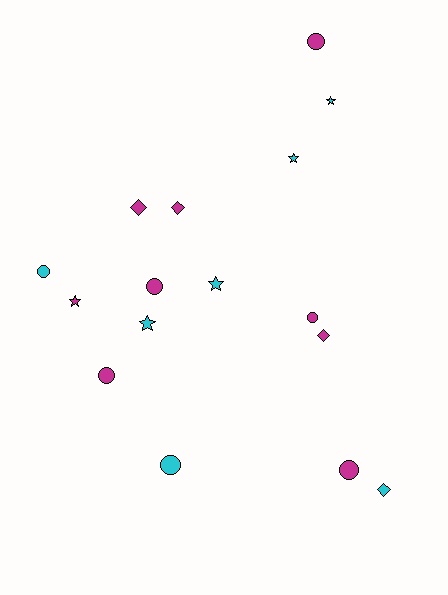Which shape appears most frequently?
Circle, with 7 objects.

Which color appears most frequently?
Magenta, with 9 objects.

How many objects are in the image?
There are 16 objects.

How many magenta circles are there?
There are 5 magenta circles.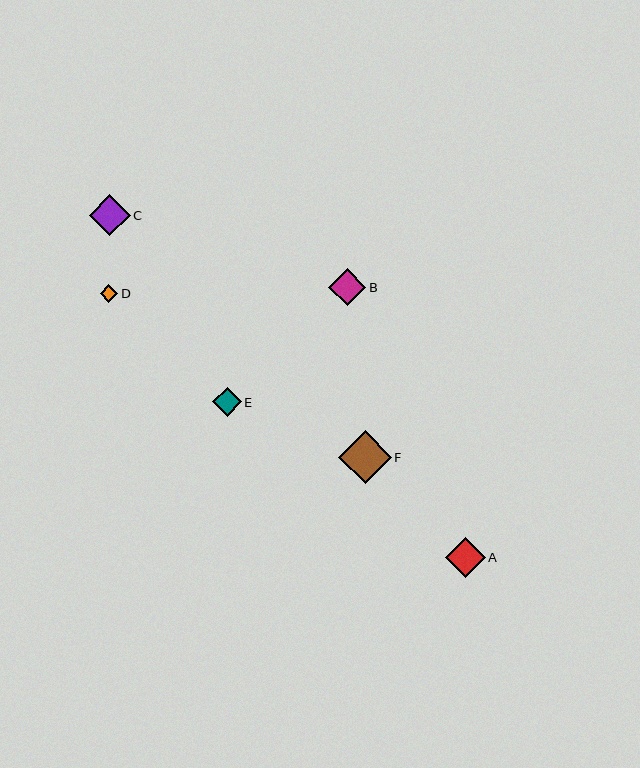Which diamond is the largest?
Diamond F is the largest with a size of approximately 53 pixels.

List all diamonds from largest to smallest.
From largest to smallest: F, C, A, B, E, D.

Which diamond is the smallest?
Diamond D is the smallest with a size of approximately 18 pixels.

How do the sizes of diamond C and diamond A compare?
Diamond C and diamond A are approximately the same size.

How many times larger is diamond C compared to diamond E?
Diamond C is approximately 1.4 times the size of diamond E.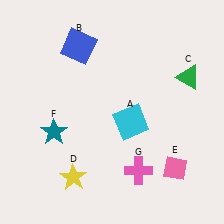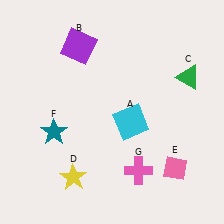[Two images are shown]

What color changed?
The square (B) changed from blue in Image 1 to purple in Image 2.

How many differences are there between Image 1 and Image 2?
There is 1 difference between the two images.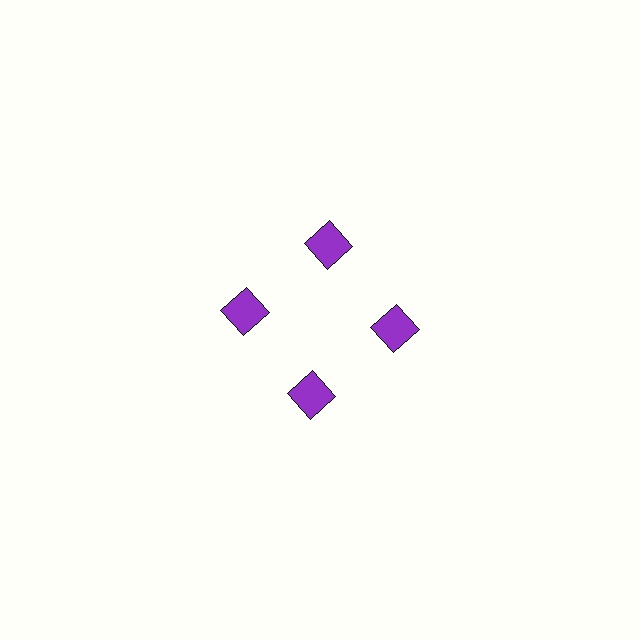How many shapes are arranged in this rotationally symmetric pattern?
There are 4 shapes, arranged in 4 groups of 1.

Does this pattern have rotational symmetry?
Yes, this pattern has 4-fold rotational symmetry. It looks the same after rotating 90 degrees around the center.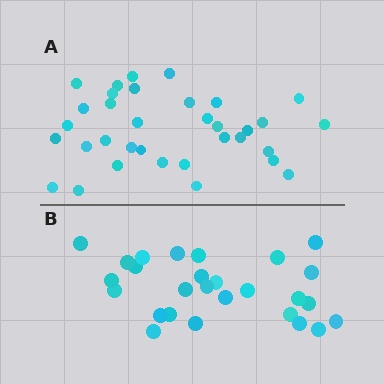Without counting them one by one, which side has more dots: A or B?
Region A (the top region) has more dots.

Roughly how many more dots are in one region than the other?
Region A has roughly 8 or so more dots than region B.